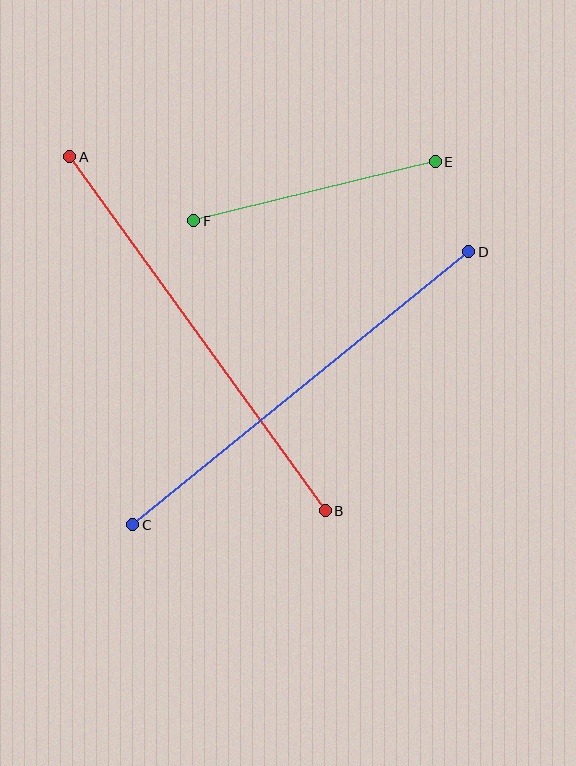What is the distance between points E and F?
The distance is approximately 249 pixels.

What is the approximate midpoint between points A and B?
The midpoint is at approximately (198, 334) pixels.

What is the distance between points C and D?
The distance is approximately 433 pixels.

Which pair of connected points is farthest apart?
Points A and B are farthest apart.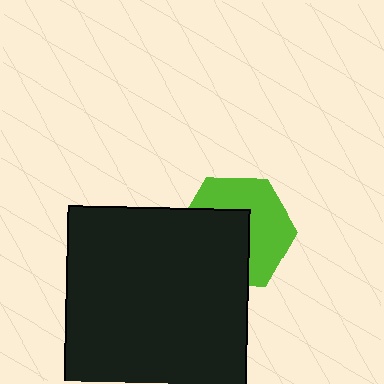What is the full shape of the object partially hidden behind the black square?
The partially hidden object is a lime hexagon.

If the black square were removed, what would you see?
You would see the complete lime hexagon.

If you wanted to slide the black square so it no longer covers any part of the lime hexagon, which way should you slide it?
Slide it toward the lower-left — that is the most direct way to separate the two shapes.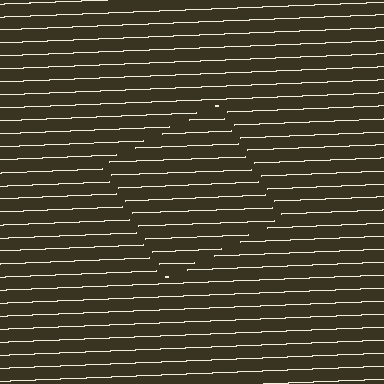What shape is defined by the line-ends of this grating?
An illusory square. The interior of the shape contains the same grating, shifted by half a period — the contour is defined by the phase discontinuity where line-ends from the inner and outer gratings abut.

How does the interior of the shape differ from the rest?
The interior of the shape contains the same grating, shifted by half a period — the contour is defined by the phase discontinuity where line-ends from the inner and outer gratings abut.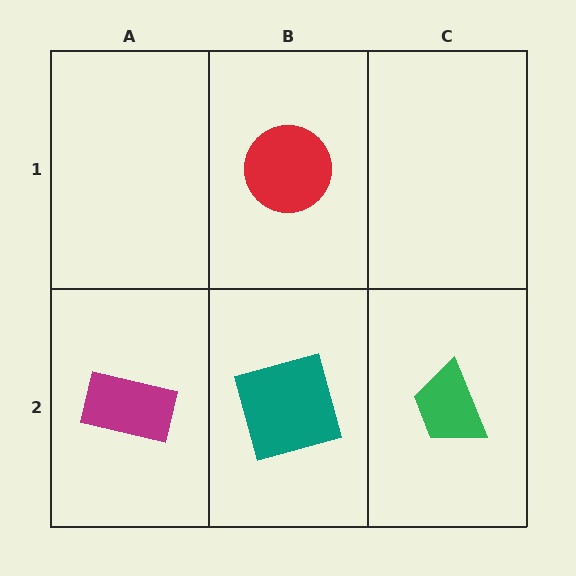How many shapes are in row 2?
3 shapes.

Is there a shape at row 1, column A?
No, that cell is empty.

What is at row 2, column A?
A magenta rectangle.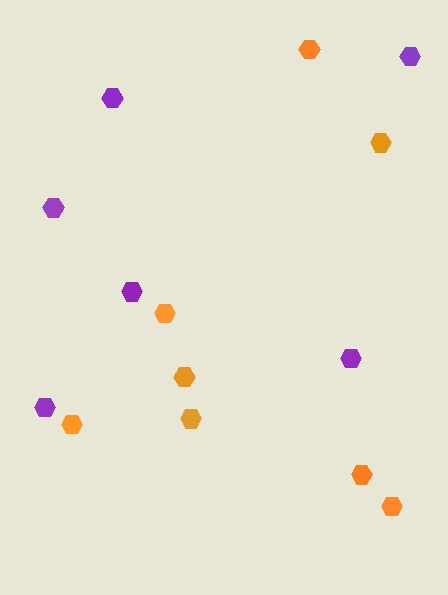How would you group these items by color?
There are 2 groups: one group of orange hexagons (8) and one group of purple hexagons (6).